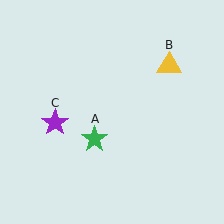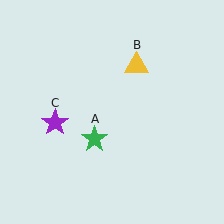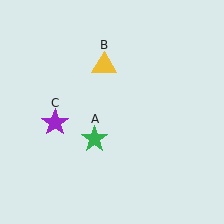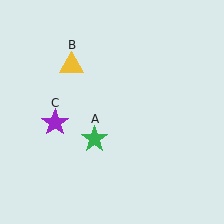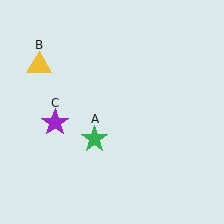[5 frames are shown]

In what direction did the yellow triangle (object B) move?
The yellow triangle (object B) moved left.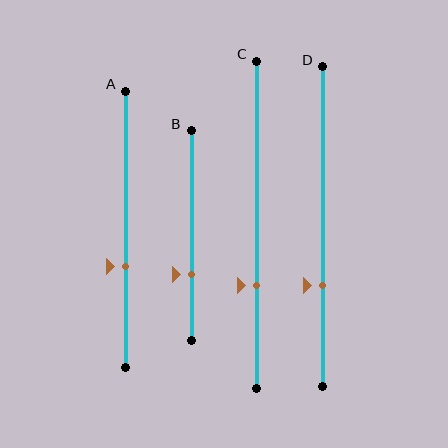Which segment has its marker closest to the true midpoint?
Segment A has its marker closest to the true midpoint.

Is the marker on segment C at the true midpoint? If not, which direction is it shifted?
No, the marker on segment C is shifted downward by about 19% of the segment length.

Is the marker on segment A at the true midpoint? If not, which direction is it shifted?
No, the marker on segment A is shifted downward by about 14% of the segment length.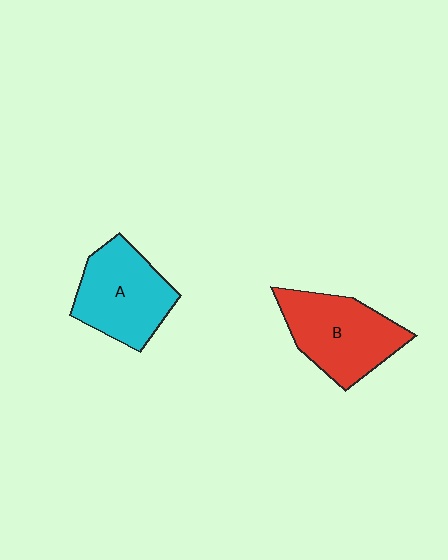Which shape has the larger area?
Shape B (red).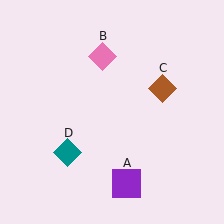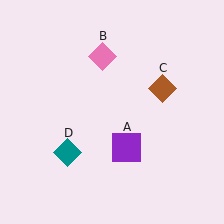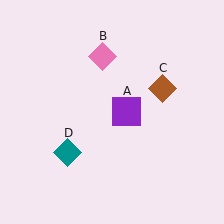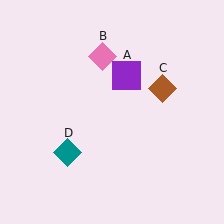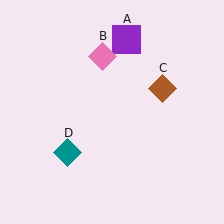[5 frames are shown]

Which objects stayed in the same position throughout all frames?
Pink diamond (object B) and brown diamond (object C) and teal diamond (object D) remained stationary.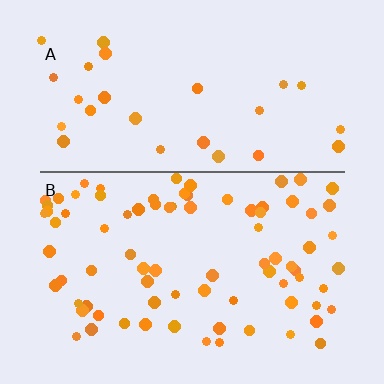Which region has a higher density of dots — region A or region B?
B (the bottom).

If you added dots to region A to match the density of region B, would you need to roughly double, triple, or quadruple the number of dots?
Approximately triple.